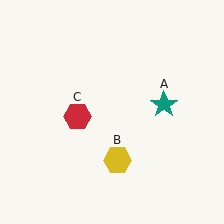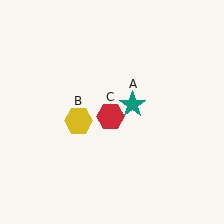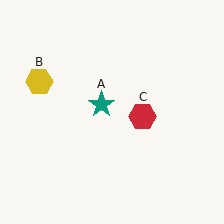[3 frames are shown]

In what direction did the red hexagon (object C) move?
The red hexagon (object C) moved right.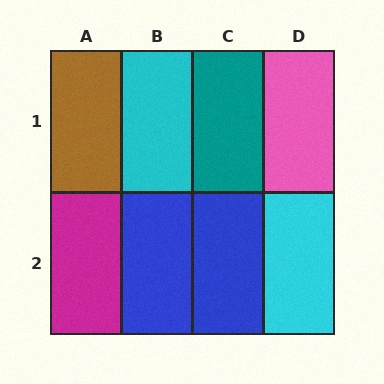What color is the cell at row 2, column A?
Magenta.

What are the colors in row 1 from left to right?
Brown, cyan, teal, pink.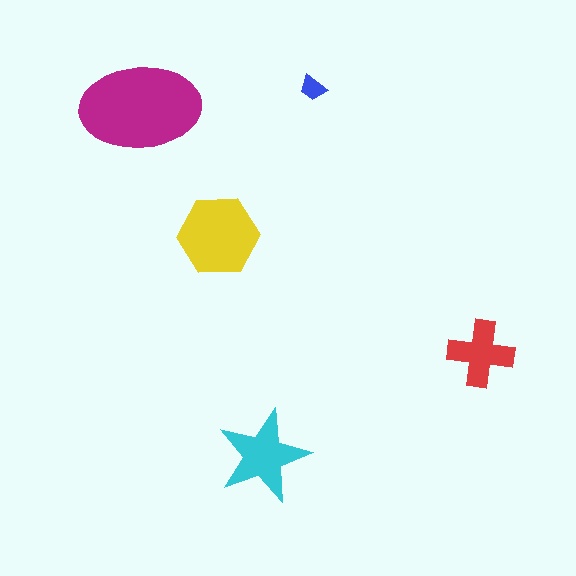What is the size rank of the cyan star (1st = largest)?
3rd.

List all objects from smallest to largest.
The blue trapezoid, the red cross, the cyan star, the yellow hexagon, the magenta ellipse.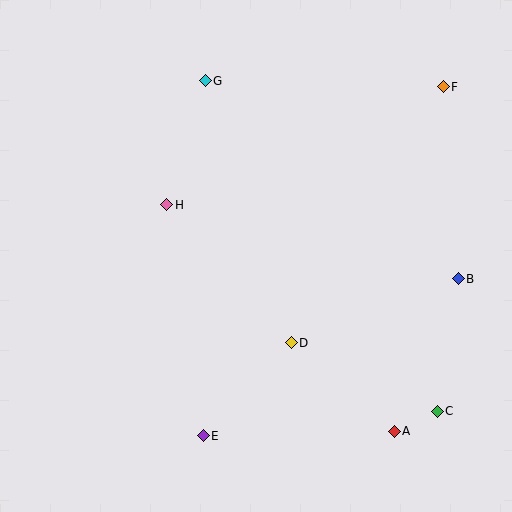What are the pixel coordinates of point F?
Point F is at (443, 87).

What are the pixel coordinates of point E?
Point E is at (203, 436).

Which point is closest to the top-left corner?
Point G is closest to the top-left corner.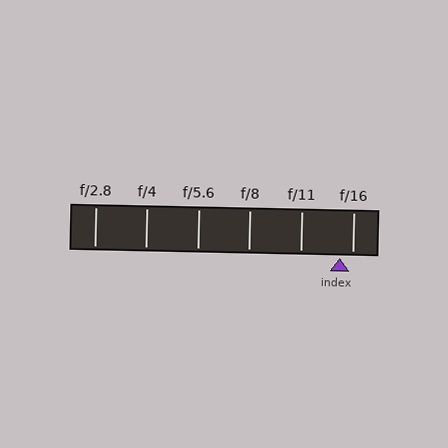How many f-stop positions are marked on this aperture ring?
There are 6 f-stop positions marked.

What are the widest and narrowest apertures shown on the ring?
The widest aperture shown is f/2.8 and the narrowest is f/16.